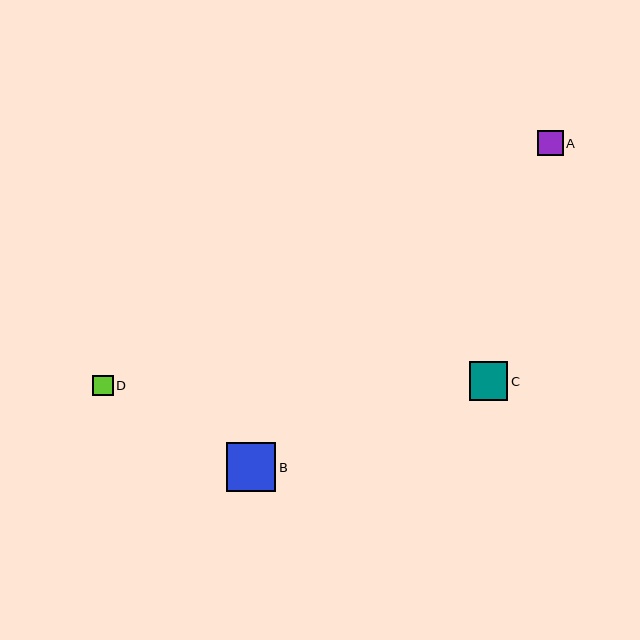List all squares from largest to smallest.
From largest to smallest: B, C, A, D.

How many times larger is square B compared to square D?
Square B is approximately 2.4 times the size of square D.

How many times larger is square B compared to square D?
Square B is approximately 2.4 times the size of square D.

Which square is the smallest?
Square D is the smallest with a size of approximately 21 pixels.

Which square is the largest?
Square B is the largest with a size of approximately 49 pixels.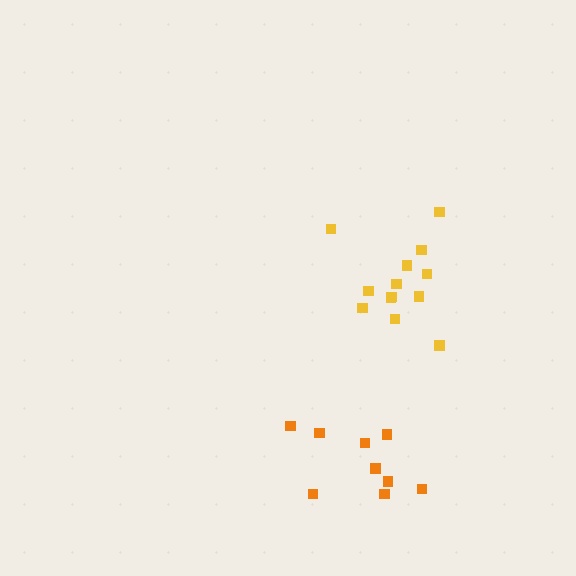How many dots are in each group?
Group 1: 9 dots, Group 2: 13 dots (22 total).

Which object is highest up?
The yellow cluster is topmost.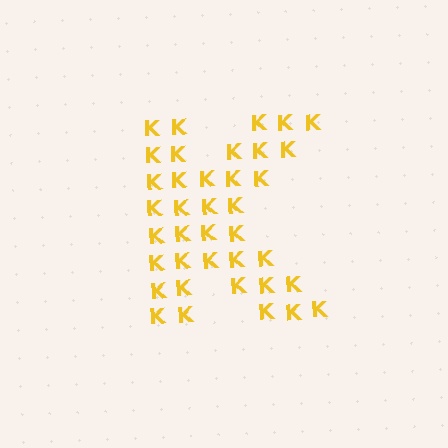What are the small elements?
The small elements are letter K's.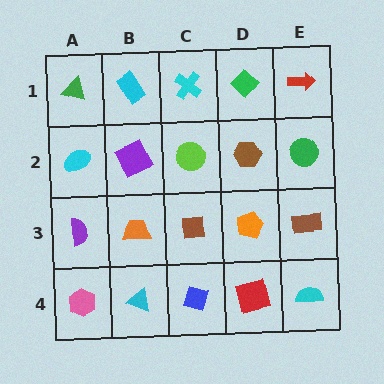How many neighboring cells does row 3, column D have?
4.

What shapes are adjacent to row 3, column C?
A lime circle (row 2, column C), a blue diamond (row 4, column C), an orange trapezoid (row 3, column B), an orange pentagon (row 3, column D).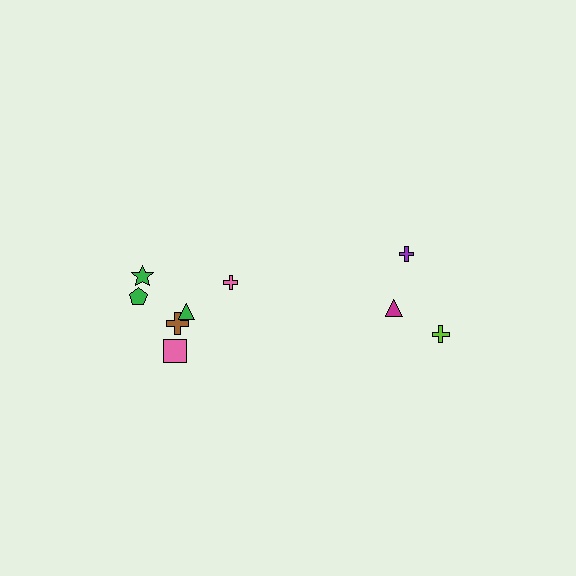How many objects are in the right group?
There are 3 objects.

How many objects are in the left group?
There are 6 objects.